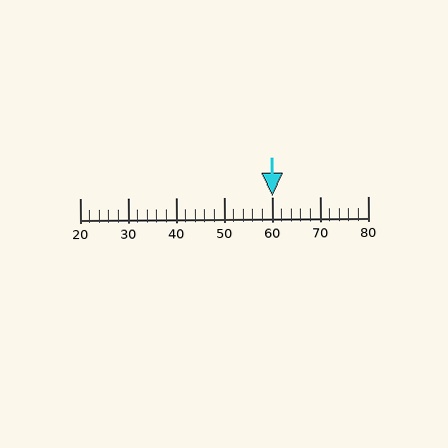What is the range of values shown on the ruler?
The ruler shows values from 20 to 80.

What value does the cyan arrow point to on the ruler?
The cyan arrow points to approximately 60.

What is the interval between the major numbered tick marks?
The major tick marks are spaced 10 units apart.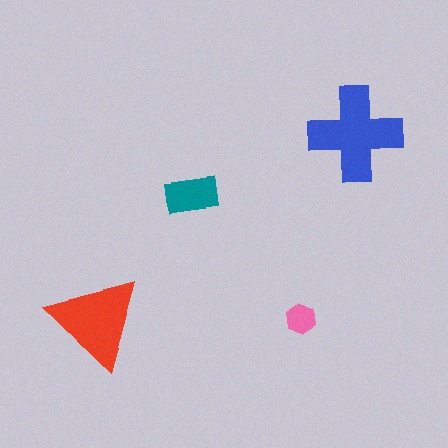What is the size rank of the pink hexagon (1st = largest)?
4th.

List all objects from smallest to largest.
The pink hexagon, the teal rectangle, the red triangle, the blue cross.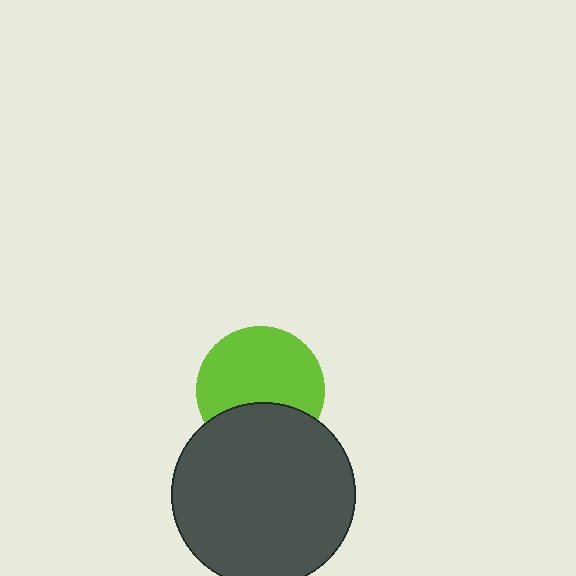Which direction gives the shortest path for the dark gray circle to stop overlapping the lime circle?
Moving down gives the shortest separation.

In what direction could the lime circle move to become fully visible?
The lime circle could move up. That would shift it out from behind the dark gray circle entirely.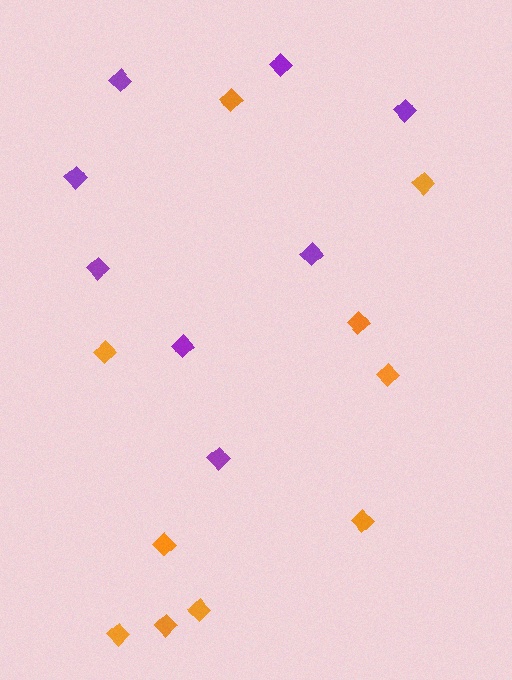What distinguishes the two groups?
There are 2 groups: one group of purple diamonds (8) and one group of orange diamonds (10).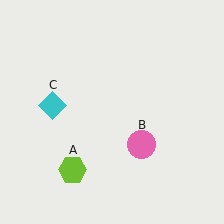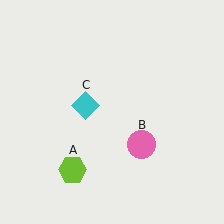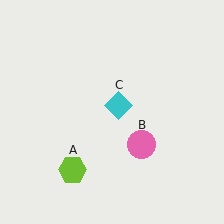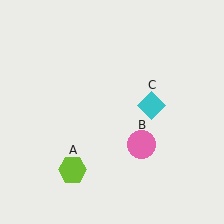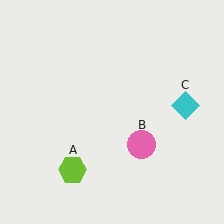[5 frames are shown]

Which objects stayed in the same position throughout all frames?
Lime hexagon (object A) and pink circle (object B) remained stationary.